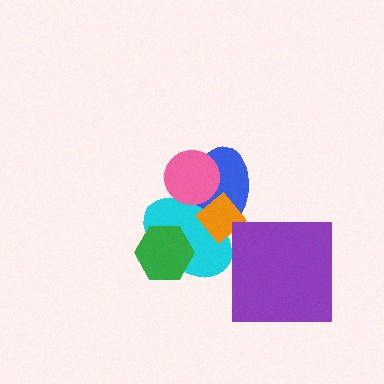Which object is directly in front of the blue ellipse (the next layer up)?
The cyan ellipse is directly in front of the blue ellipse.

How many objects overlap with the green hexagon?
1 object overlaps with the green hexagon.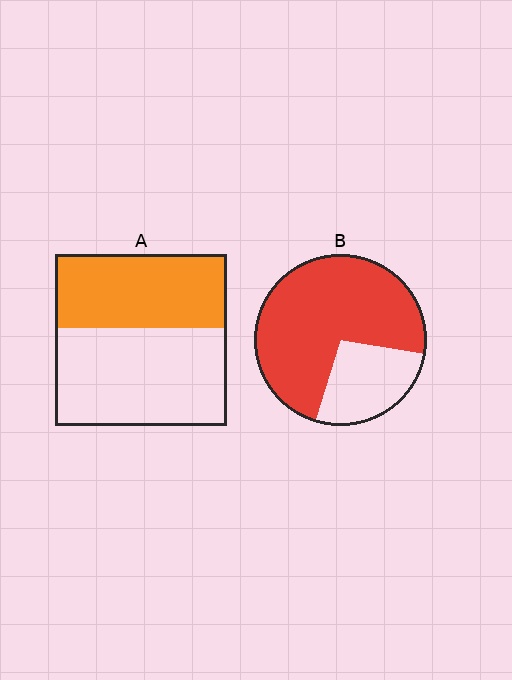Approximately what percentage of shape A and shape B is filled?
A is approximately 45% and B is approximately 75%.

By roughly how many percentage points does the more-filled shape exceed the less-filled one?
By roughly 30 percentage points (B over A).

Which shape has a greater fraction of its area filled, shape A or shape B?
Shape B.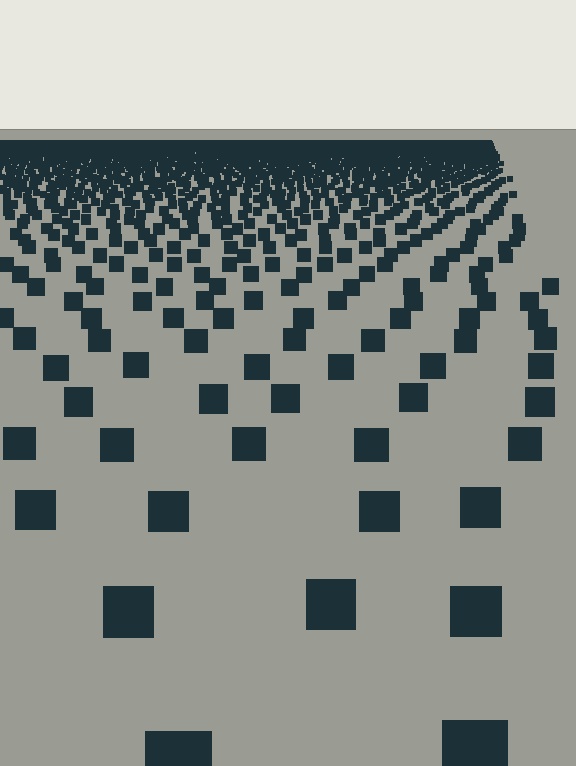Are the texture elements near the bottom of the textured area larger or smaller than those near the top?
Larger. Near the bottom, elements are closer to the viewer and appear at a bigger on-screen size.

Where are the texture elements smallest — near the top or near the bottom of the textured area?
Near the top.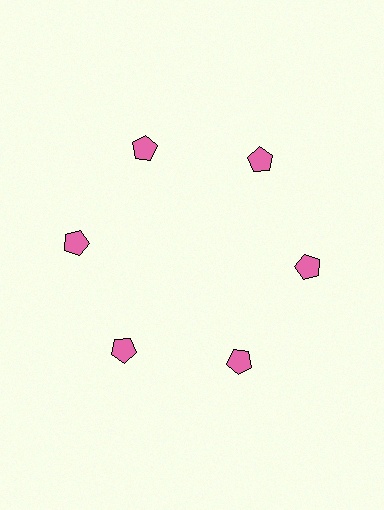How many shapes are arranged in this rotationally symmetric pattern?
There are 6 shapes, arranged in 6 groups of 1.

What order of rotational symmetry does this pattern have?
This pattern has 6-fold rotational symmetry.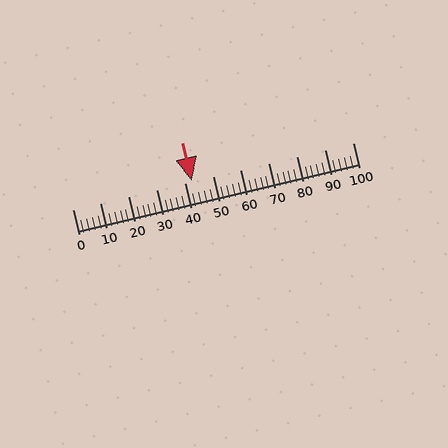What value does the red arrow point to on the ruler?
The red arrow points to approximately 42.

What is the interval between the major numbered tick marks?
The major tick marks are spaced 10 units apart.